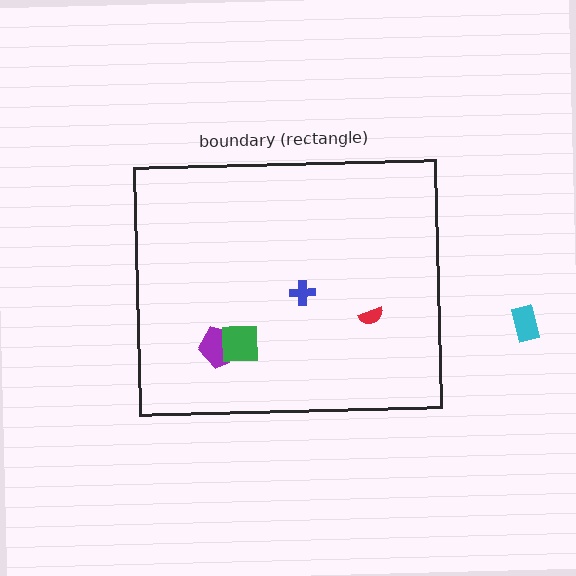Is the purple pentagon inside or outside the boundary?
Inside.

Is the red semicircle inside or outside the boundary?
Inside.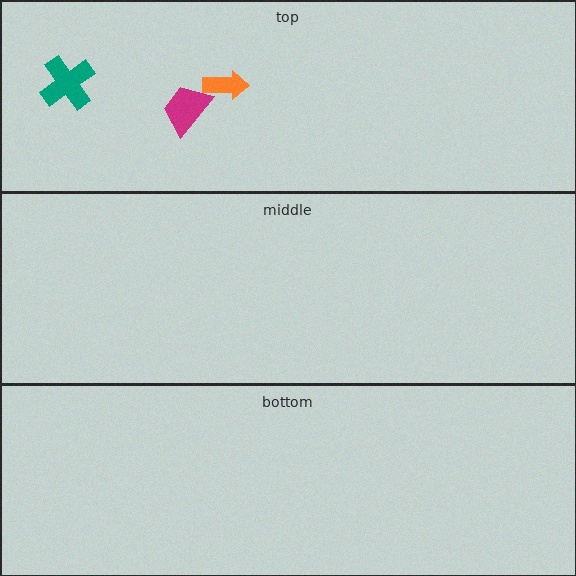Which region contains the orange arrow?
The top region.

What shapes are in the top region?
The magenta trapezoid, the orange arrow, the teal cross.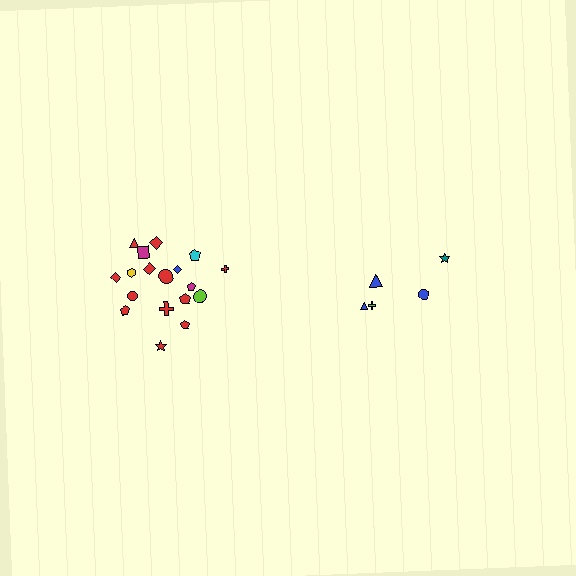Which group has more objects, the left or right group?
The left group.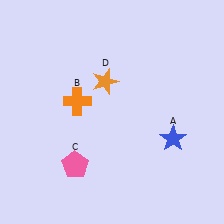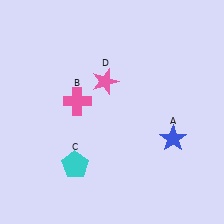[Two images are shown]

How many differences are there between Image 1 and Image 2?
There are 3 differences between the two images.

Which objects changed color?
B changed from orange to pink. C changed from pink to cyan. D changed from orange to pink.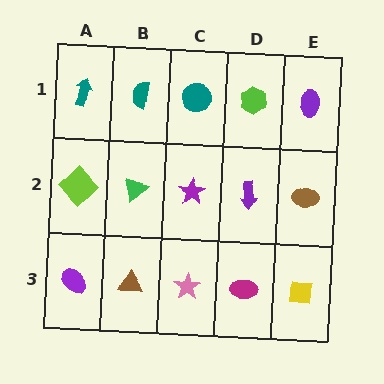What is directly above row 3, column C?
A purple star.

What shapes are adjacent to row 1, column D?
A purple arrow (row 2, column D), a teal circle (row 1, column C), a purple ellipse (row 1, column E).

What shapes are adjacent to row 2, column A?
A teal arrow (row 1, column A), a purple ellipse (row 3, column A), a green triangle (row 2, column B).